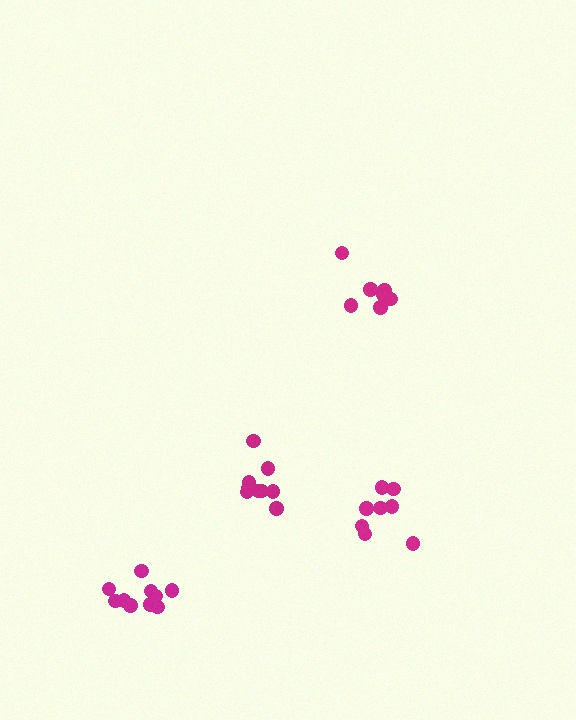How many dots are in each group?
Group 1: 9 dots, Group 2: 10 dots, Group 3: 7 dots, Group 4: 8 dots (34 total).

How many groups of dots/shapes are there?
There are 4 groups.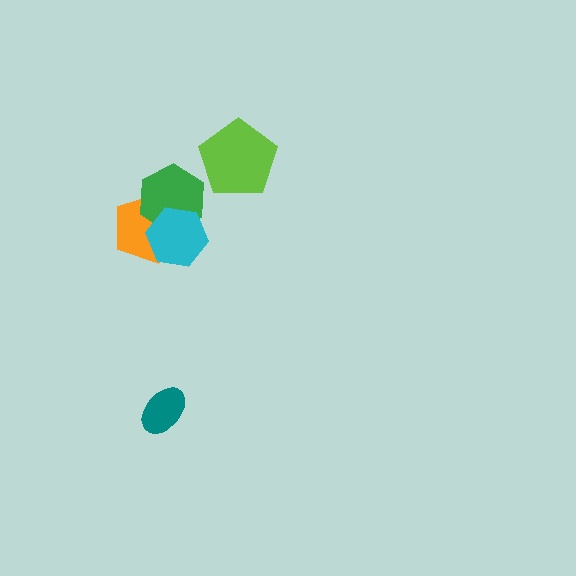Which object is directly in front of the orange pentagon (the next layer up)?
The green hexagon is directly in front of the orange pentagon.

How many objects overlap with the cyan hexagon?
2 objects overlap with the cyan hexagon.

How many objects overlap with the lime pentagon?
0 objects overlap with the lime pentagon.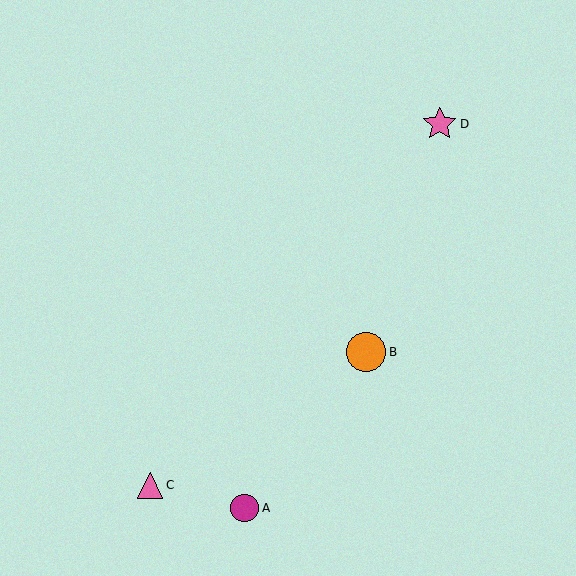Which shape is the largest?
The orange circle (labeled B) is the largest.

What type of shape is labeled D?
Shape D is a pink star.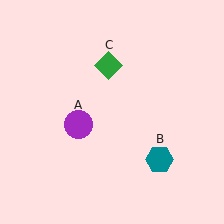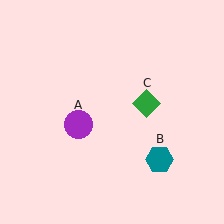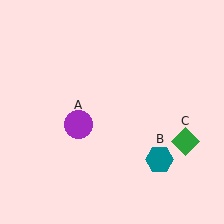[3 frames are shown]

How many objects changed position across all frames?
1 object changed position: green diamond (object C).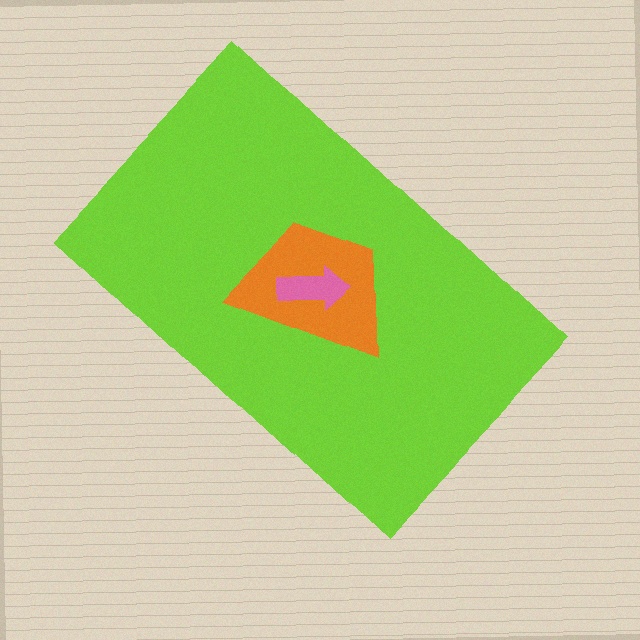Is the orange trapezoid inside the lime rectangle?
Yes.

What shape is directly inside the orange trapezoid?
The pink arrow.